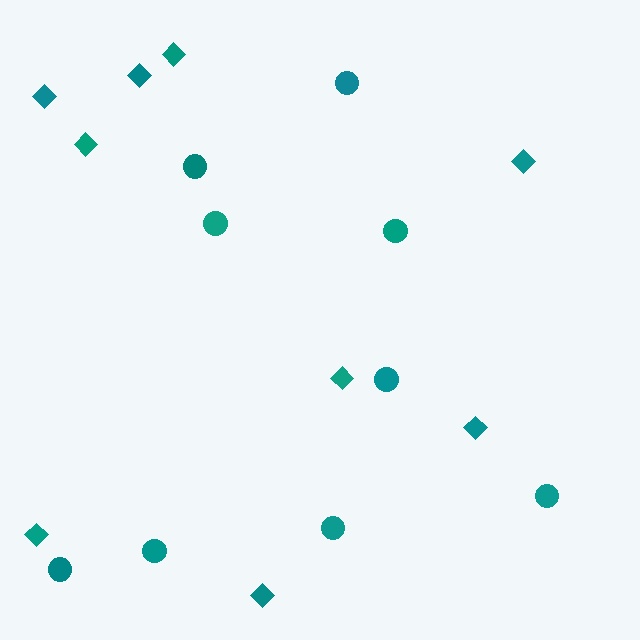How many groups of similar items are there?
There are 2 groups: one group of diamonds (9) and one group of circles (9).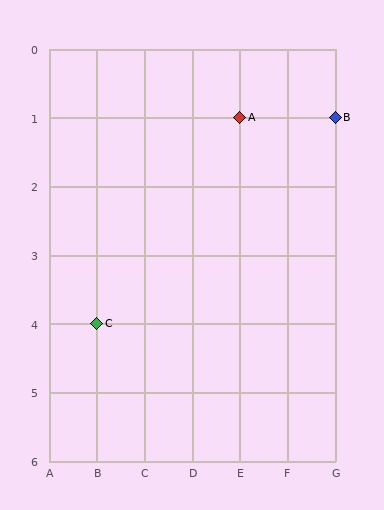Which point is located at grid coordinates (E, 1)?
Point A is at (E, 1).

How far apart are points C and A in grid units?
Points C and A are 3 columns and 3 rows apart (about 4.2 grid units diagonally).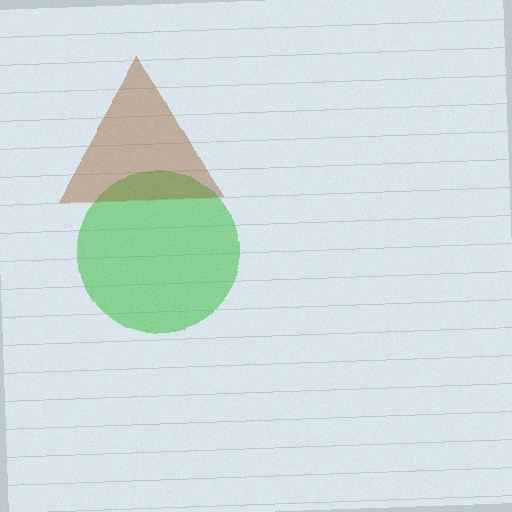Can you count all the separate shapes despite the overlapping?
Yes, there are 2 separate shapes.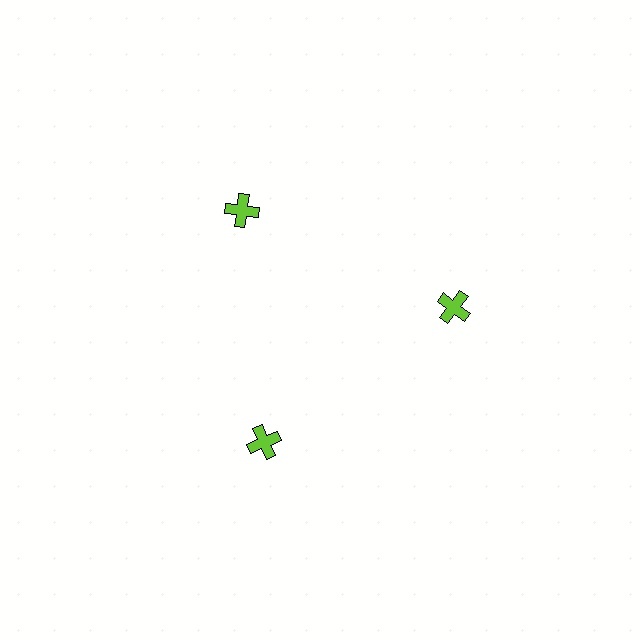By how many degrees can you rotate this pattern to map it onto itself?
The pattern maps onto itself every 120 degrees of rotation.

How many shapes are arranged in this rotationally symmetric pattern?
There are 3 shapes, arranged in 3 groups of 1.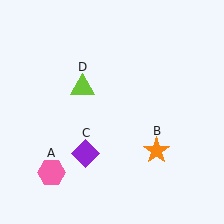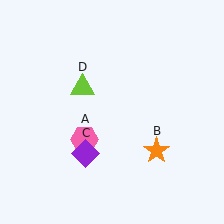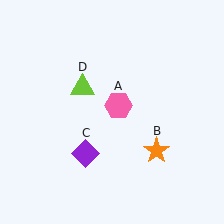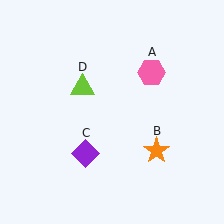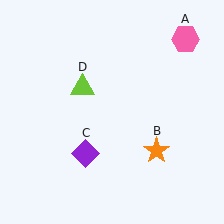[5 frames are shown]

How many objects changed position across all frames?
1 object changed position: pink hexagon (object A).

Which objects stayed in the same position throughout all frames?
Orange star (object B) and purple diamond (object C) and lime triangle (object D) remained stationary.